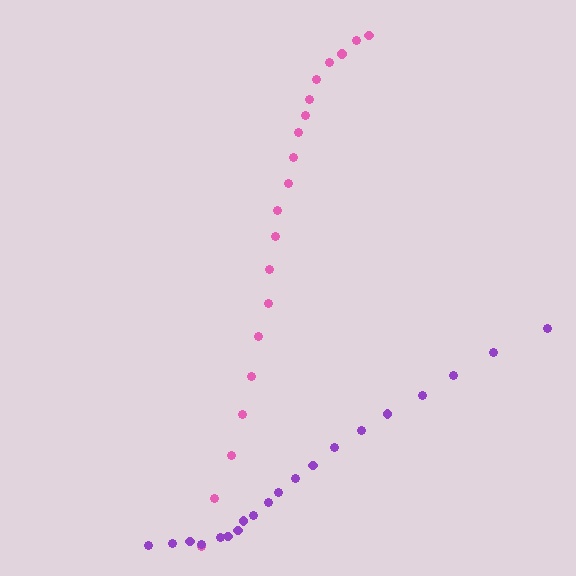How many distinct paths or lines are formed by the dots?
There are 2 distinct paths.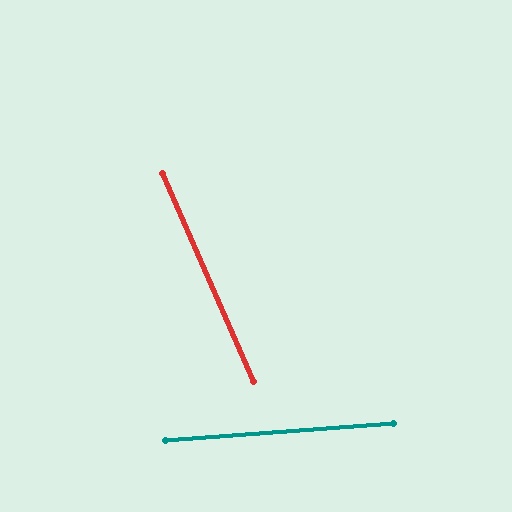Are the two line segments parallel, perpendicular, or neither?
Neither parallel nor perpendicular — they differ by about 71°.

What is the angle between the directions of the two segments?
Approximately 71 degrees.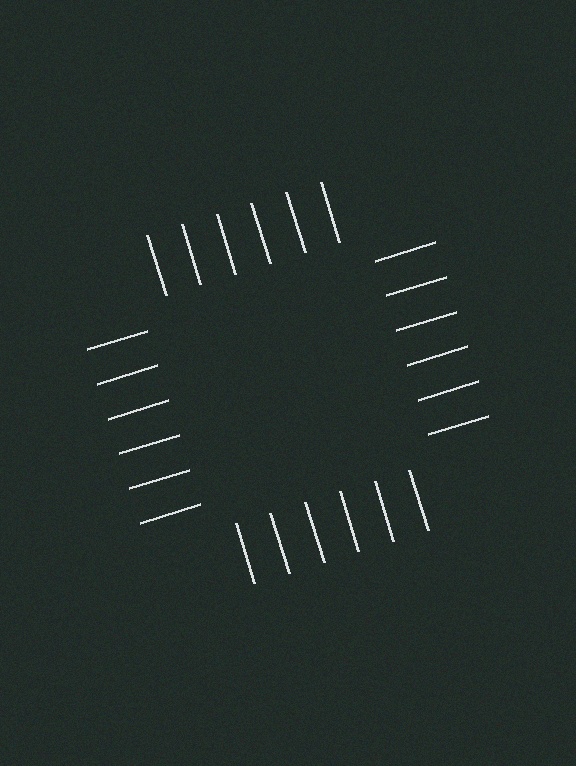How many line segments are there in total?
24 — 6 along each of the 4 edges.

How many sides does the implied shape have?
4 sides — the line-ends trace a square.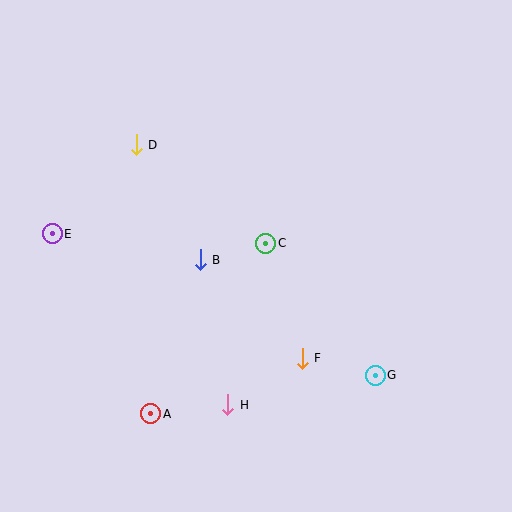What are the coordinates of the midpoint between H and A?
The midpoint between H and A is at (189, 409).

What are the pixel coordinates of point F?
Point F is at (302, 358).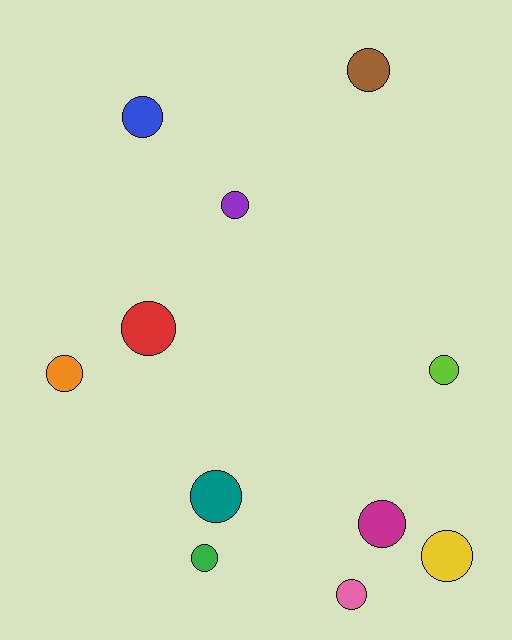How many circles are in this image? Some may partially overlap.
There are 11 circles.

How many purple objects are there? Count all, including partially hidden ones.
There is 1 purple object.